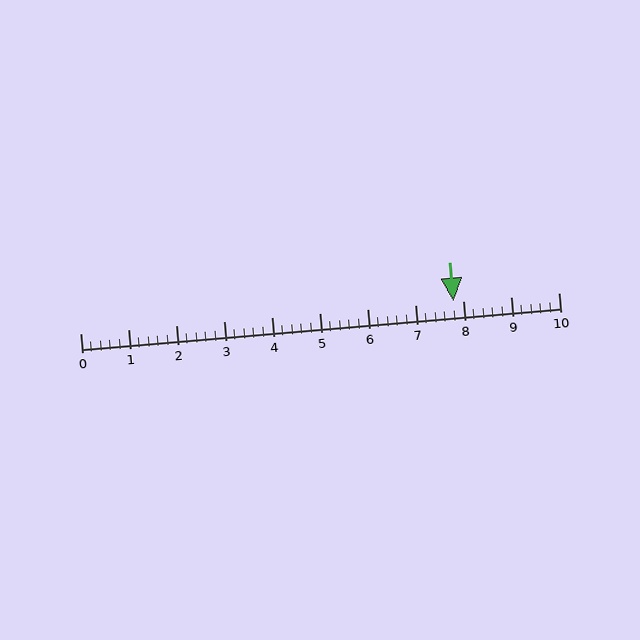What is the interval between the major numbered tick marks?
The major tick marks are spaced 1 units apart.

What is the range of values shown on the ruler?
The ruler shows values from 0 to 10.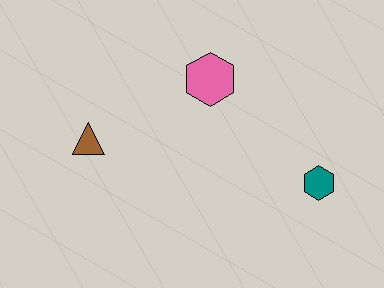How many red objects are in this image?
There are no red objects.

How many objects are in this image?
There are 3 objects.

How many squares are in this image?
There are no squares.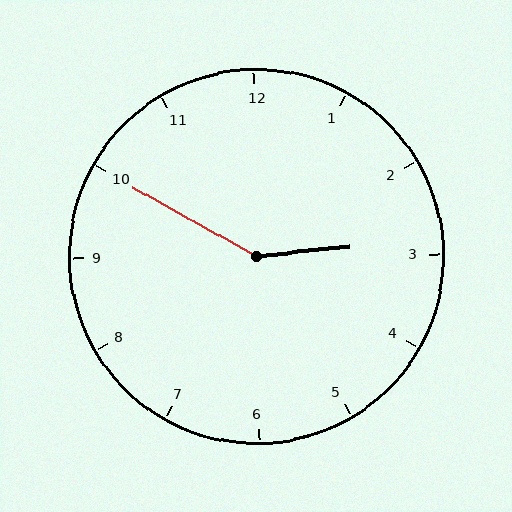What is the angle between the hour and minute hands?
Approximately 145 degrees.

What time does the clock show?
2:50.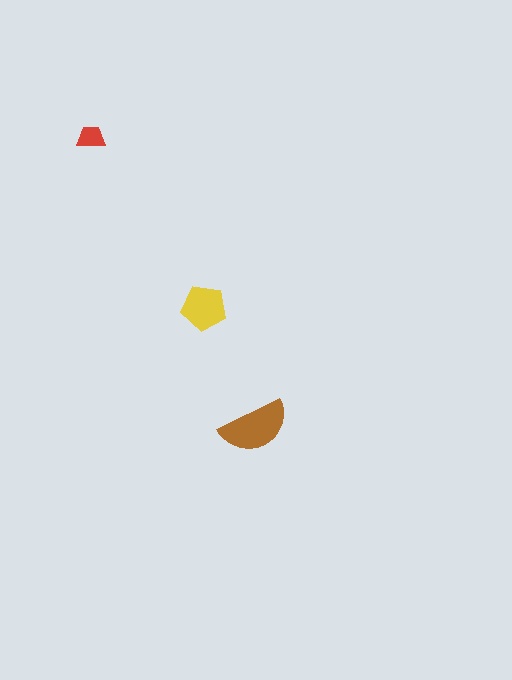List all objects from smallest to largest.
The red trapezoid, the yellow pentagon, the brown semicircle.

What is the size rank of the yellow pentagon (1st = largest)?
2nd.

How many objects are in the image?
There are 3 objects in the image.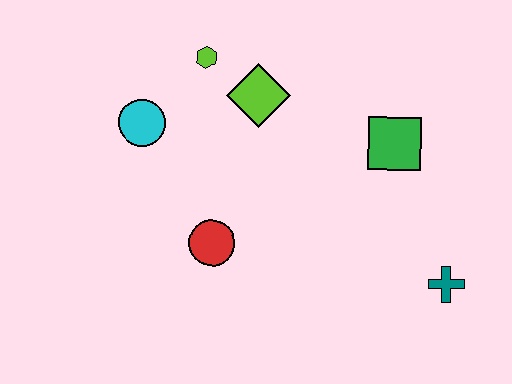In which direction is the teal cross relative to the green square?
The teal cross is below the green square.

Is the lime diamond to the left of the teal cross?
Yes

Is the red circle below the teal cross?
No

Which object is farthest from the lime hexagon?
The teal cross is farthest from the lime hexagon.